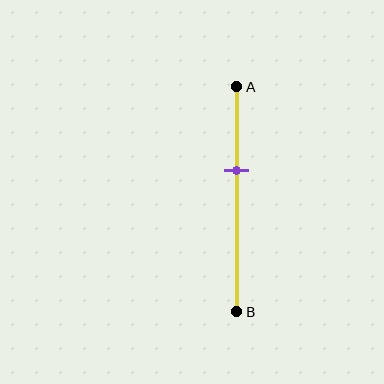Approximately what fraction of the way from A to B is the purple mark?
The purple mark is approximately 35% of the way from A to B.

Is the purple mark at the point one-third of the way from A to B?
No, the mark is at about 35% from A, not at the 33% one-third point.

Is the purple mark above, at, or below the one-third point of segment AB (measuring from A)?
The purple mark is below the one-third point of segment AB.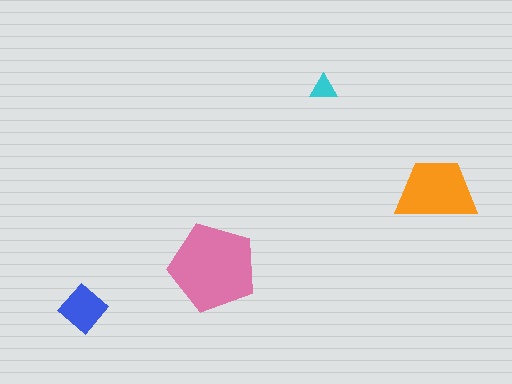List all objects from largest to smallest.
The pink pentagon, the orange trapezoid, the blue diamond, the cyan triangle.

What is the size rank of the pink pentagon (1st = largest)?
1st.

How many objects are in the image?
There are 4 objects in the image.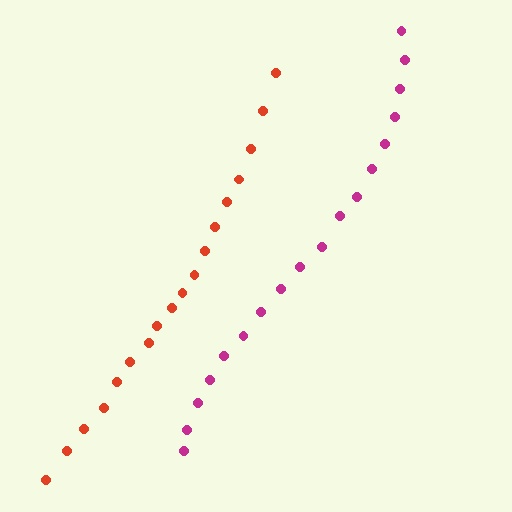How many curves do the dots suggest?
There are 2 distinct paths.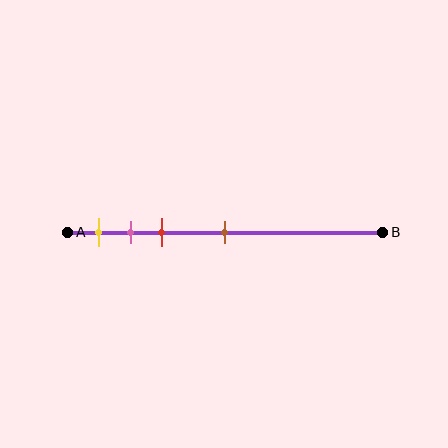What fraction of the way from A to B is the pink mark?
The pink mark is approximately 20% (0.2) of the way from A to B.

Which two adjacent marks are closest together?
The pink and red marks are the closest adjacent pair.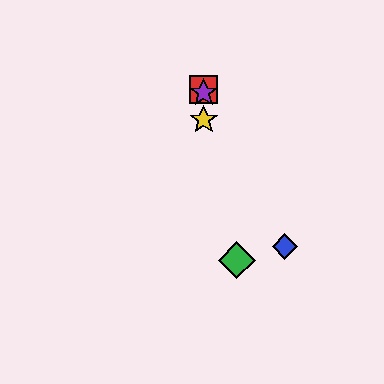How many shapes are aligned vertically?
3 shapes (the red square, the yellow star, the purple star) are aligned vertically.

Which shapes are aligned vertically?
The red square, the yellow star, the purple star are aligned vertically.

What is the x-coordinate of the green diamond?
The green diamond is at x≈237.